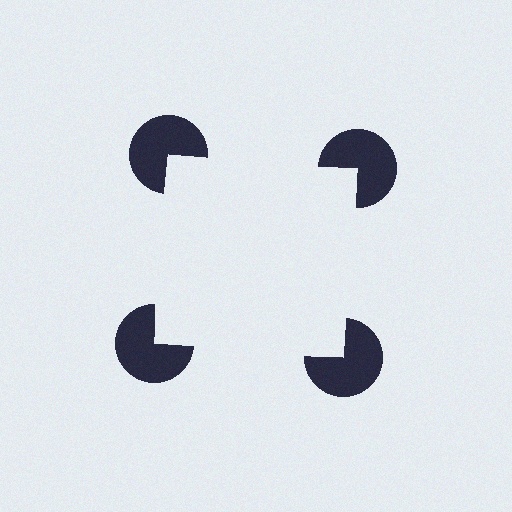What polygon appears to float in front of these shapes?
An illusory square — its edges are inferred from the aligned wedge cuts in the pac-man discs, not physically drawn.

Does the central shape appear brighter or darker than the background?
It typically appears slightly brighter than the background, even though no actual brightness change is drawn.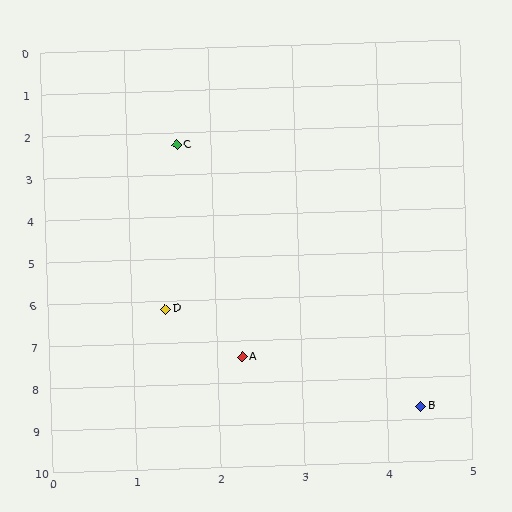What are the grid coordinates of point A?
Point A is at approximately (2.3, 7.4).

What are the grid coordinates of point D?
Point D is at approximately (1.4, 6.2).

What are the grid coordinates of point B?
Point B is at approximately (4.4, 8.7).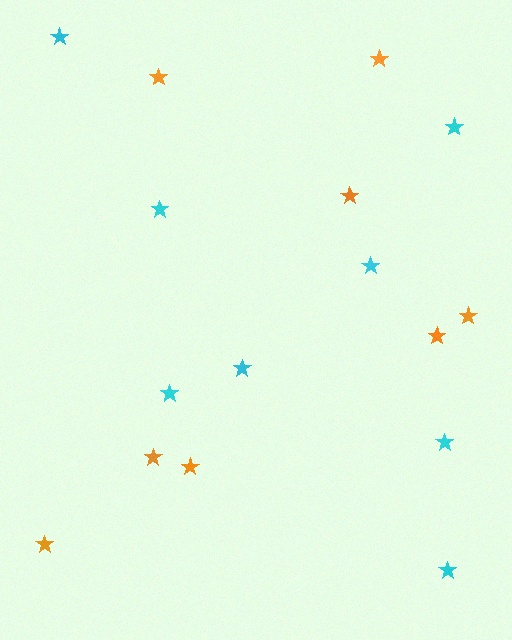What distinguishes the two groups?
There are 2 groups: one group of orange stars (8) and one group of cyan stars (8).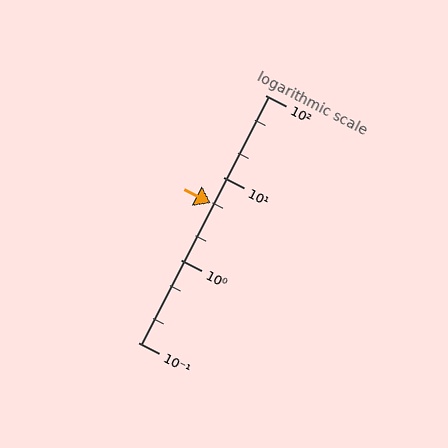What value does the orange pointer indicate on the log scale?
The pointer indicates approximately 4.9.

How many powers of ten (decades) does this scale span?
The scale spans 3 decades, from 0.1 to 100.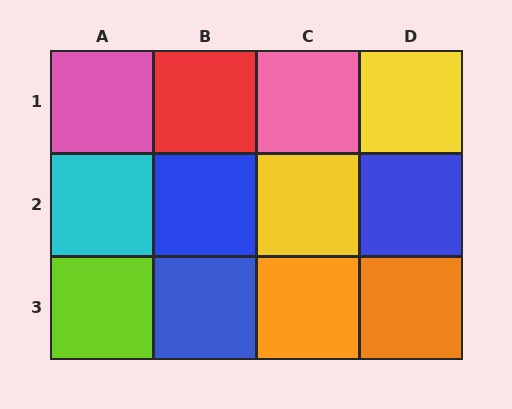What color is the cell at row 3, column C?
Orange.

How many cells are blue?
3 cells are blue.